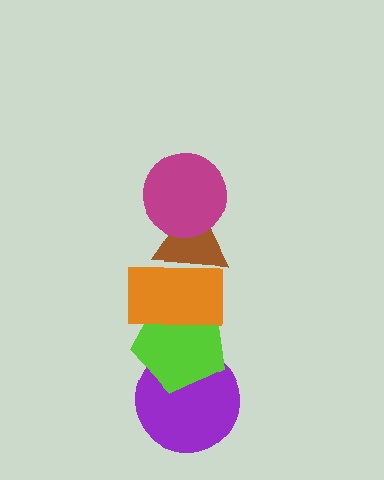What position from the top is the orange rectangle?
The orange rectangle is 3rd from the top.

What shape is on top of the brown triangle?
The magenta circle is on top of the brown triangle.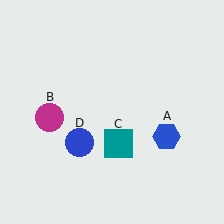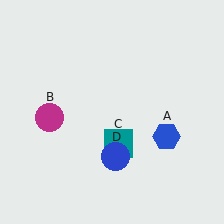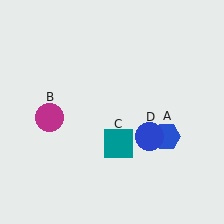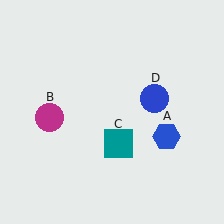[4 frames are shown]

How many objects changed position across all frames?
1 object changed position: blue circle (object D).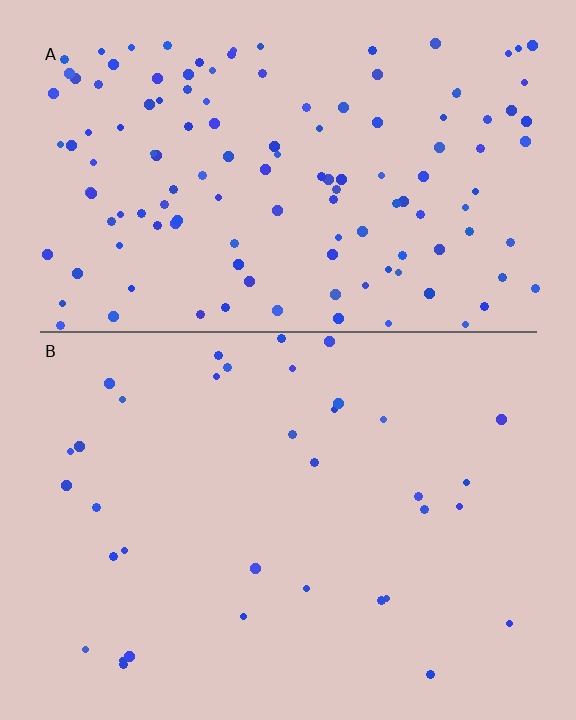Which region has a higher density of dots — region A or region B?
A (the top).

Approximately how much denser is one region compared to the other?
Approximately 3.8× — region A over region B.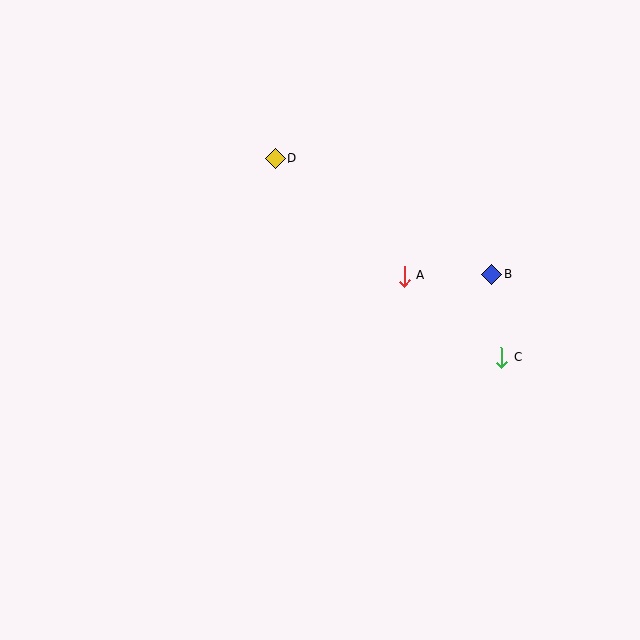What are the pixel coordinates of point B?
Point B is at (492, 274).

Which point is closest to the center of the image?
Point A at (405, 276) is closest to the center.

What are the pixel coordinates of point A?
Point A is at (405, 276).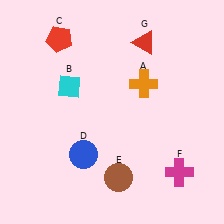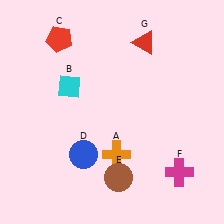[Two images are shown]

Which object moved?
The orange cross (A) moved down.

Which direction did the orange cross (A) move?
The orange cross (A) moved down.